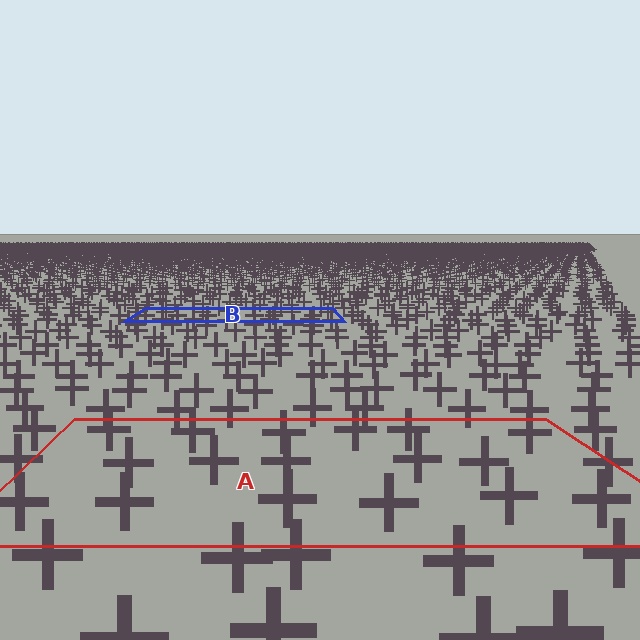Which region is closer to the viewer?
Region A is closer. The texture elements there are larger and more spread out.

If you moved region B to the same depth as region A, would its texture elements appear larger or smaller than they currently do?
They would appear larger. At a closer depth, the same texture elements are projected at a bigger on-screen size.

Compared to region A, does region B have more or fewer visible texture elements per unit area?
Region B has more texture elements per unit area — they are packed more densely because it is farther away.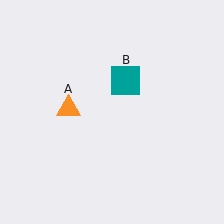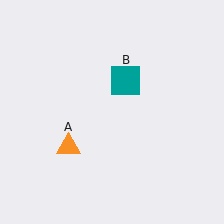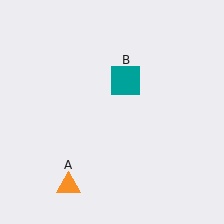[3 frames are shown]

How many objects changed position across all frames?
1 object changed position: orange triangle (object A).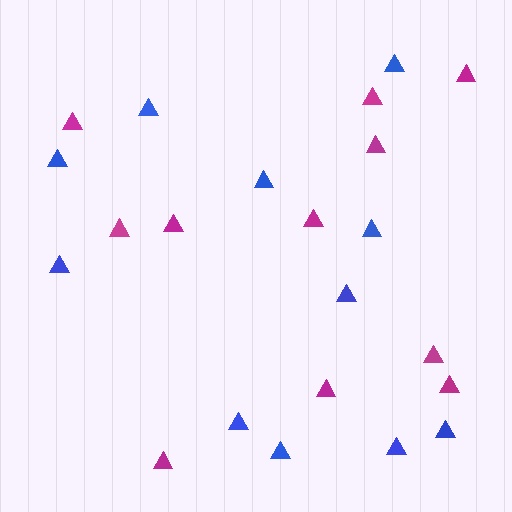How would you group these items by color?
There are 2 groups: one group of blue triangles (11) and one group of magenta triangles (11).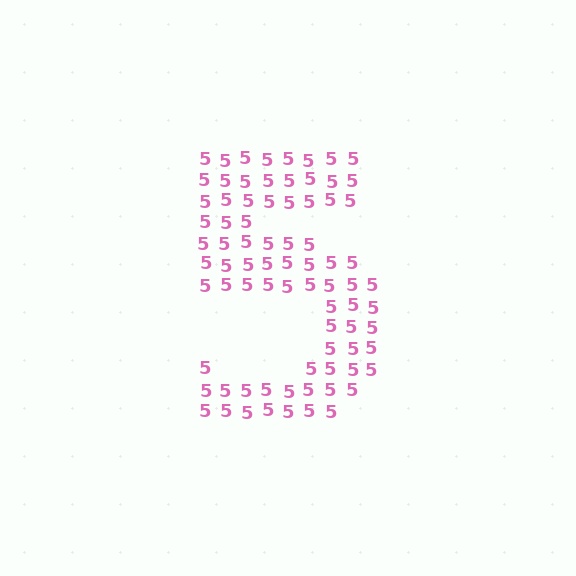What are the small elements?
The small elements are digit 5's.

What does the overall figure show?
The overall figure shows the digit 5.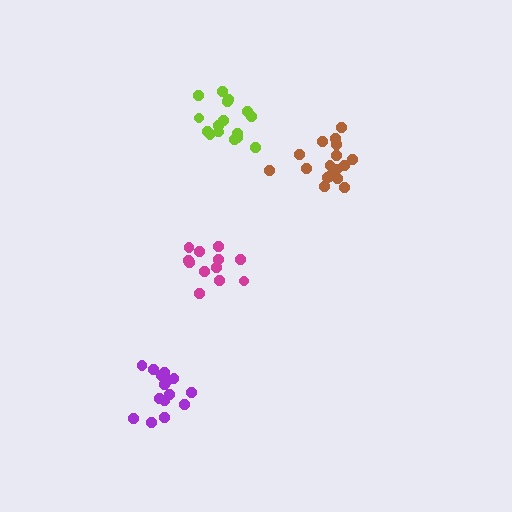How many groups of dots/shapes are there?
There are 4 groups.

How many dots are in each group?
Group 1: 15 dots, Group 2: 16 dots, Group 3: 17 dots, Group 4: 12 dots (60 total).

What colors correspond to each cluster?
The clusters are colored: purple, lime, brown, magenta.